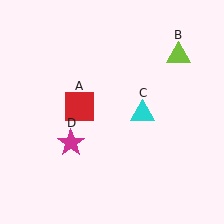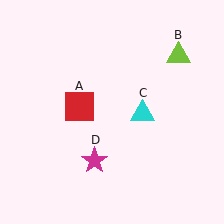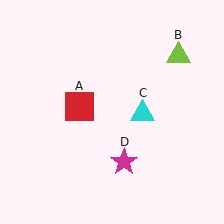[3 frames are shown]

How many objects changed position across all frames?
1 object changed position: magenta star (object D).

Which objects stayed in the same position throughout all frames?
Red square (object A) and lime triangle (object B) and cyan triangle (object C) remained stationary.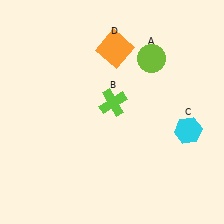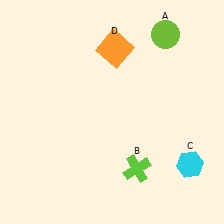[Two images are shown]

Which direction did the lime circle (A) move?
The lime circle (A) moved up.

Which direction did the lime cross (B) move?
The lime cross (B) moved down.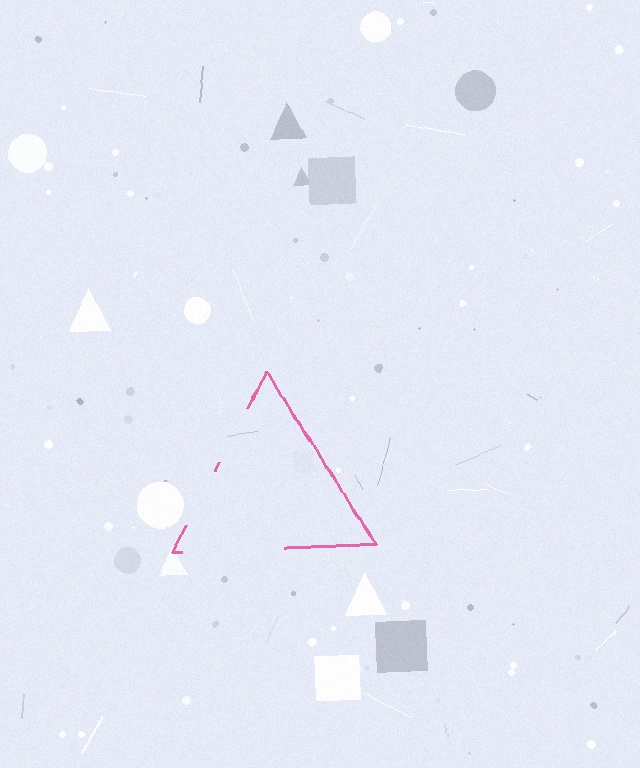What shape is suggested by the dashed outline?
The dashed outline suggests a triangle.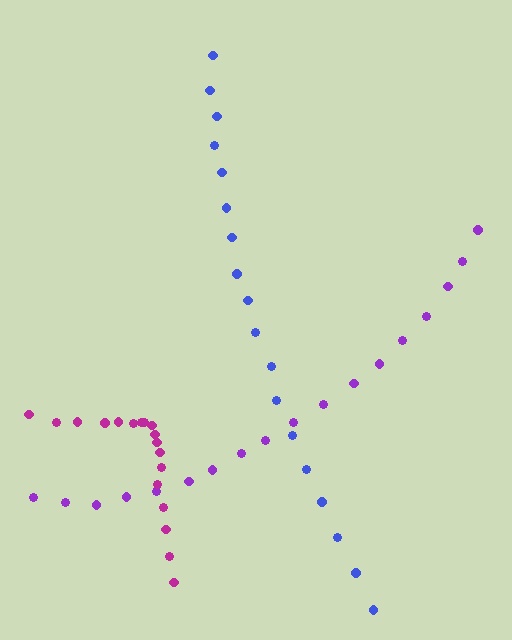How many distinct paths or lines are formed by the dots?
There are 3 distinct paths.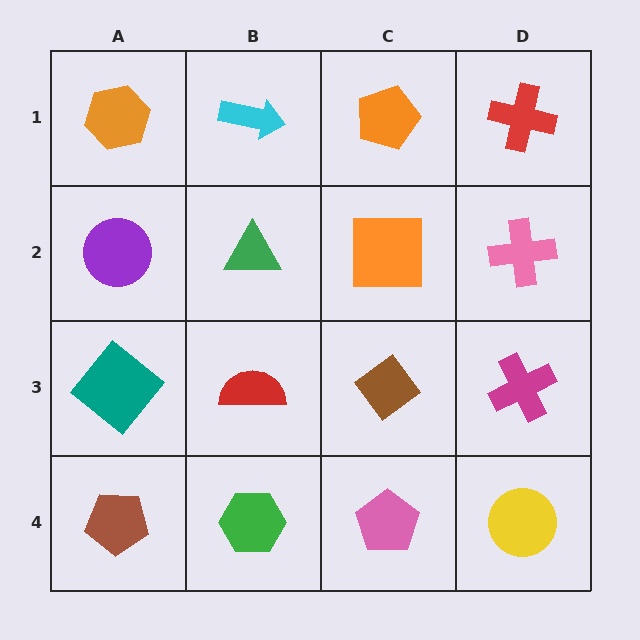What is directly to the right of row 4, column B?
A pink pentagon.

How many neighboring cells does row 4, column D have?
2.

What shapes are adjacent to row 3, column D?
A pink cross (row 2, column D), a yellow circle (row 4, column D), a brown diamond (row 3, column C).